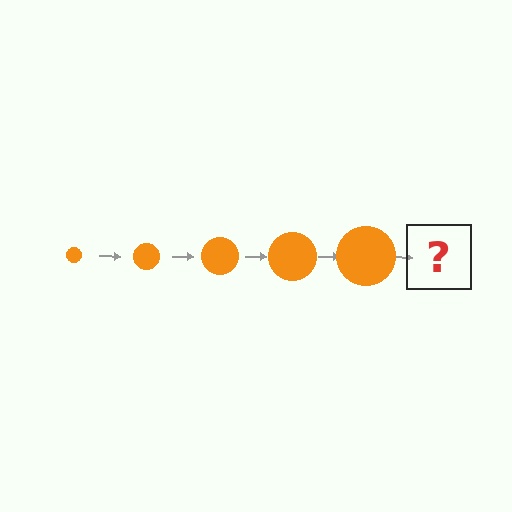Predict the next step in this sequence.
The next step is an orange circle, larger than the previous one.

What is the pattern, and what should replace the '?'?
The pattern is that the circle gets progressively larger each step. The '?' should be an orange circle, larger than the previous one.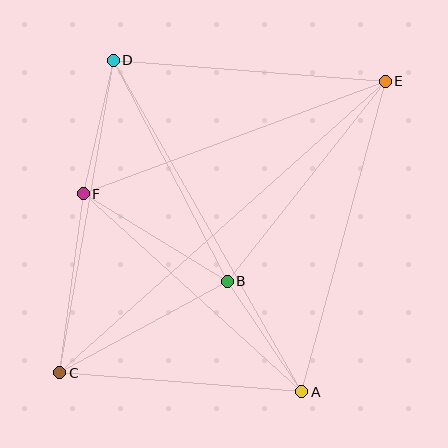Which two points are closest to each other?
Points A and B are closest to each other.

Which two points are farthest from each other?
Points C and E are farthest from each other.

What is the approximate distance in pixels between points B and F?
The distance between B and F is approximately 169 pixels.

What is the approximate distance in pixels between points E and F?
The distance between E and F is approximately 322 pixels.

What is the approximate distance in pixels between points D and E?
The distance between D and E is approximately 273 pixels.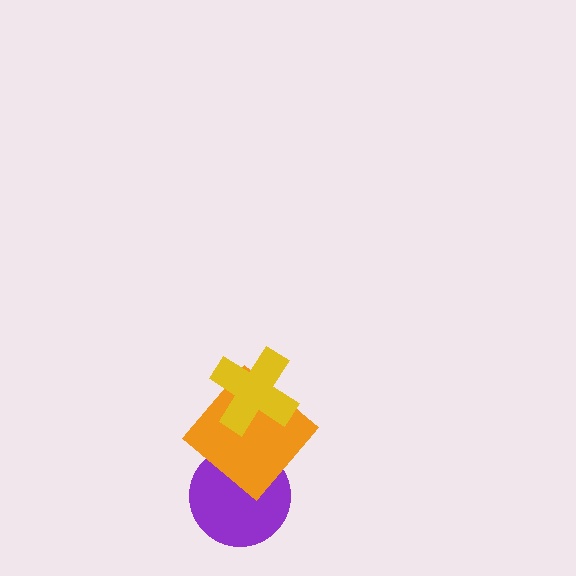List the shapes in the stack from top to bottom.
From top to bottom: the yellow cross, the orange diamond, the purple circle.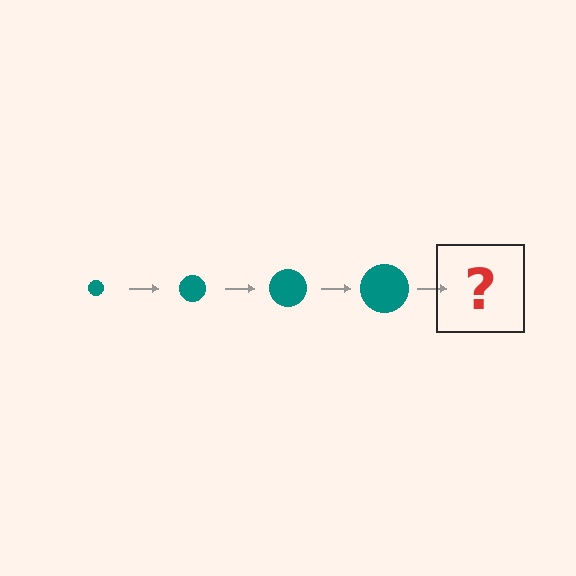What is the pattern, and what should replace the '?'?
The pattern is that the circle gets progressively larger each step. The '?' should be a teal circle, larger than the previous one.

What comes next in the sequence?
The next element should be a teal circle, larger than the previous one.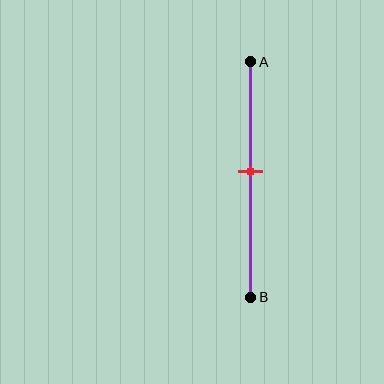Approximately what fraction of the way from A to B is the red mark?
The red mark is approximately 45% of the way from A to B.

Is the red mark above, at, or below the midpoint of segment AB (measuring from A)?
The red mark is above the midpoint of segment AB.